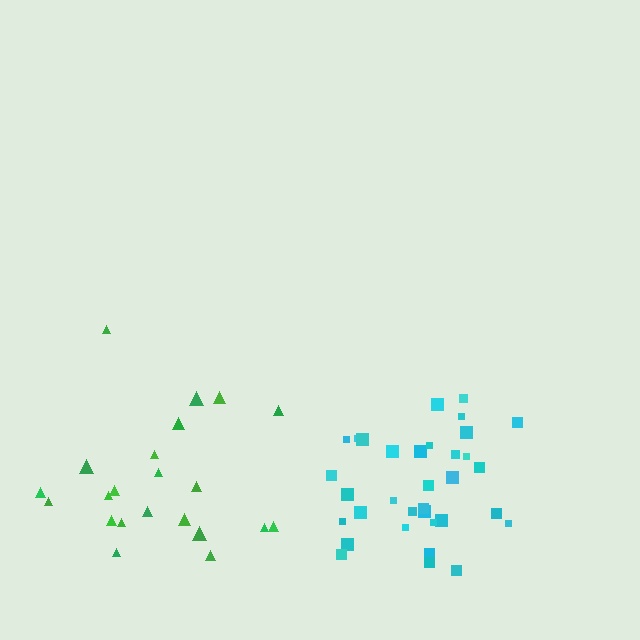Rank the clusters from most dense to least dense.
cyan, green.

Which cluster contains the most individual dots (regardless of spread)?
Cyan (34).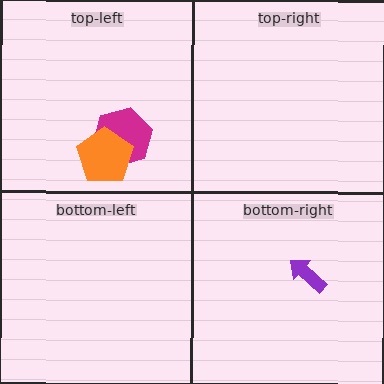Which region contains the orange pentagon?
The top-left region.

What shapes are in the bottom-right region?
The purple arrow.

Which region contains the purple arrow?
The bottom-right region.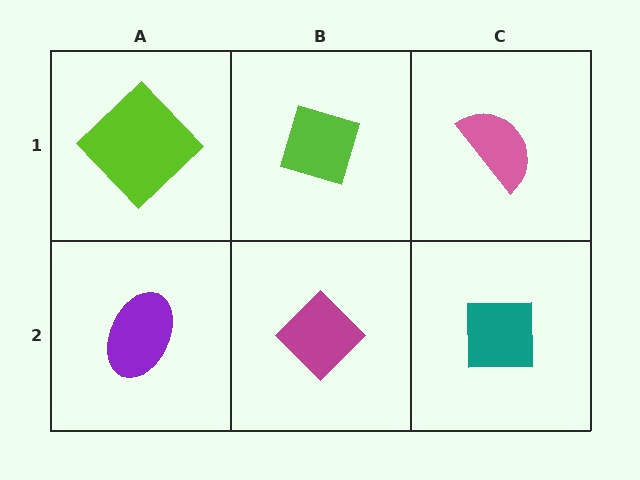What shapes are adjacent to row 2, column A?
A lime diamond (row 1, column A), a magenta diamond (row 2, column B).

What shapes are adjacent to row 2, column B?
A lime diamond (row 1, column B), a purple ellipse (row 2, column A), a teal square (row 2, column C).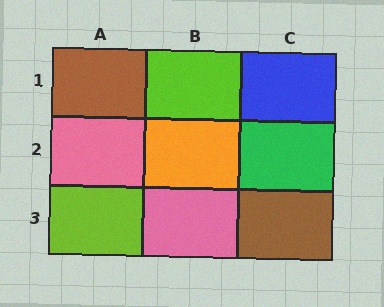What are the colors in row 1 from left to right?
Brown, lime, blue.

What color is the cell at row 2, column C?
Green.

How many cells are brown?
2 cells are brown.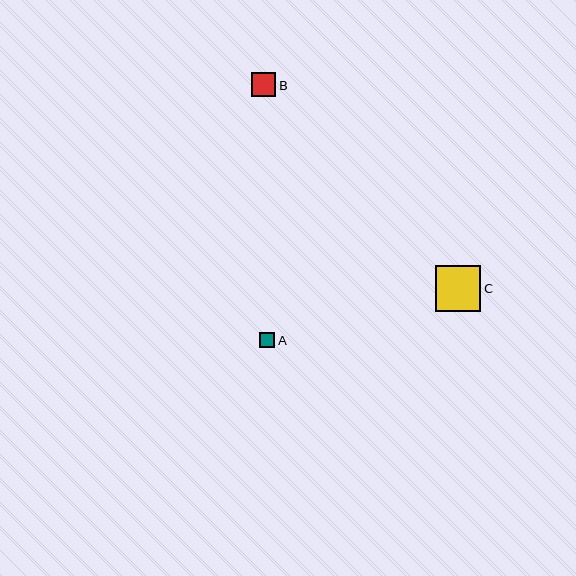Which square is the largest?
Square C is the largest with a size of approximately 46 pixels.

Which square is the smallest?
Square A is the smallest with a size of approximately 15 pixels.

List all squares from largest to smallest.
From largest to smallest: C, B, A.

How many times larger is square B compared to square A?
Square B is approximately 1.6 times the size of square A.